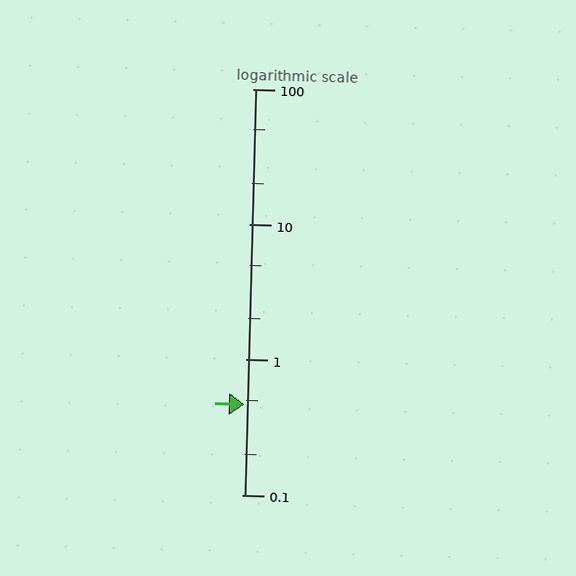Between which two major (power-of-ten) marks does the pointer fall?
The pointer is between 0.1 and 1.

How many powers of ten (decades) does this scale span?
The scale spans 3 decades, from 0.1 to 100.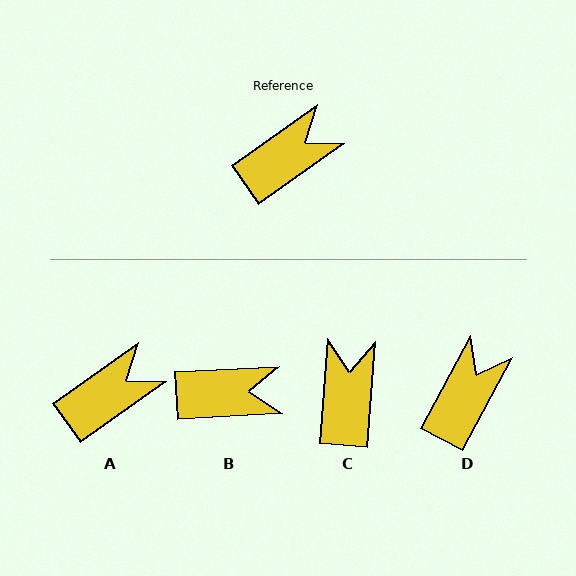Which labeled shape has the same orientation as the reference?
A.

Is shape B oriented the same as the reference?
No, it is off by about 32 degrees.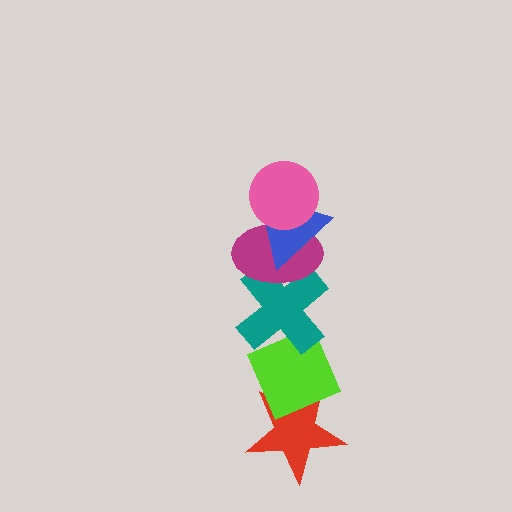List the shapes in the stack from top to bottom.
From top to bottom: the pink circle, the blue triangle, the magenta ellipse, the teal cross, the lime diamond, the red star.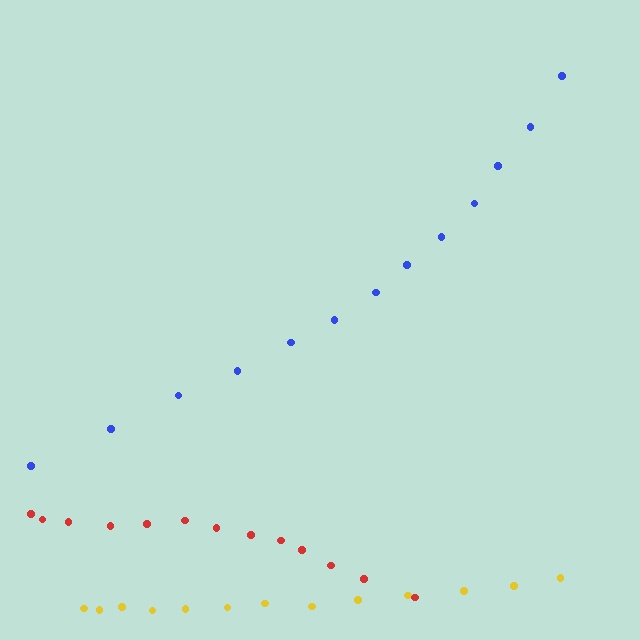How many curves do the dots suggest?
There are 3 distinct paths.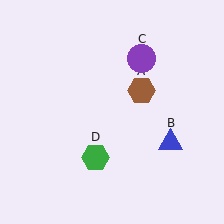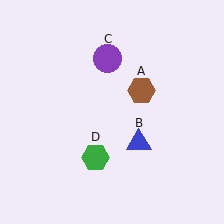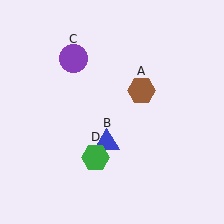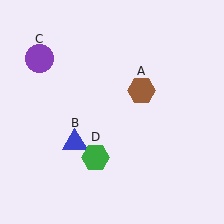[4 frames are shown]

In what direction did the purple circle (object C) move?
The purple circle (object C) moved left.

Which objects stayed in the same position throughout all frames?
Brown hexagon (object A) and green hexagon (object D) remained stationary.